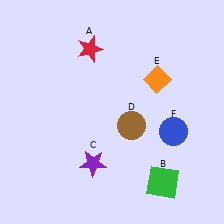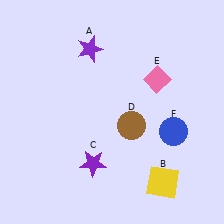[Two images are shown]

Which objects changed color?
A changed from red to purple. B changed from green to yellow. E changed from orange to pink.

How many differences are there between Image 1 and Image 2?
There are 3 differences between the two images.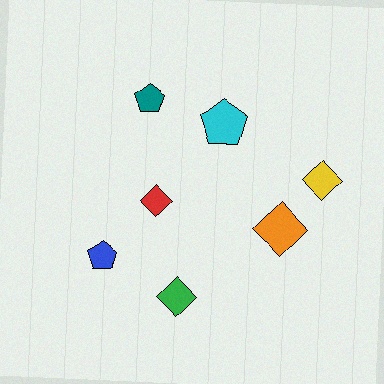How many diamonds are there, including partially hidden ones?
There are 4 diamonds.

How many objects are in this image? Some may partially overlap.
There are 7 objects.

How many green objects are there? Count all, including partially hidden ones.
There is 1 green object.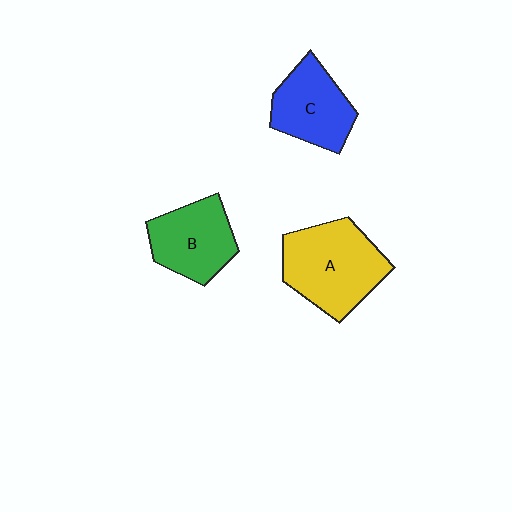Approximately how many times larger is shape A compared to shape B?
Approximately 1.4 times.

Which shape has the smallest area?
Shape C (blue).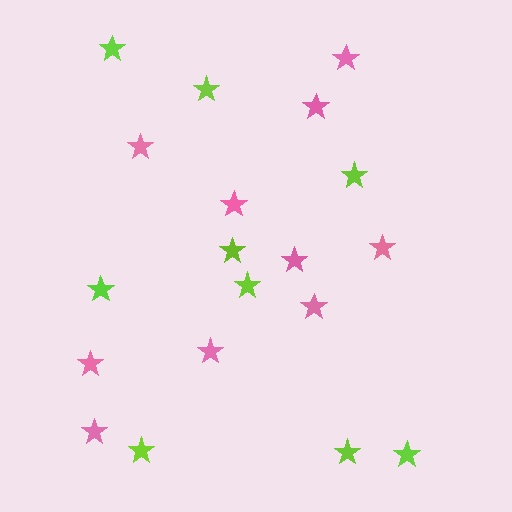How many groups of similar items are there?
There are 2 groups: one group of pink stars (10) and one group of lime stars (9).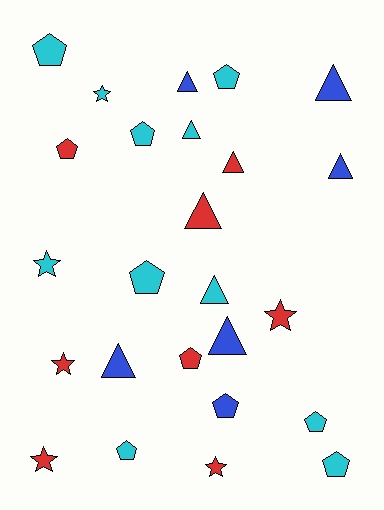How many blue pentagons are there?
There is 1 blue pentagon.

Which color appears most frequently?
Cyan, with 11 objects.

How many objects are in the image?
There are 25 objects.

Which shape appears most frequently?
Pentagon, with 10 objects.